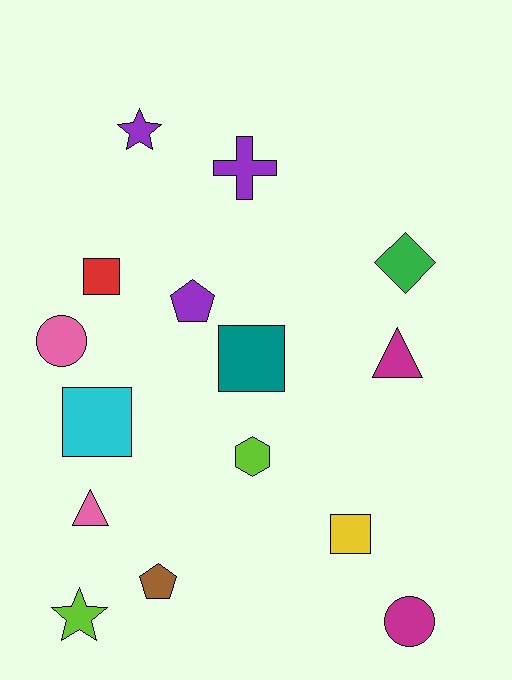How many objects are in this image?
There are 15 objects.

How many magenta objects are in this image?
There are 2 magenta objects.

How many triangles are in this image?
There are 2 triangles.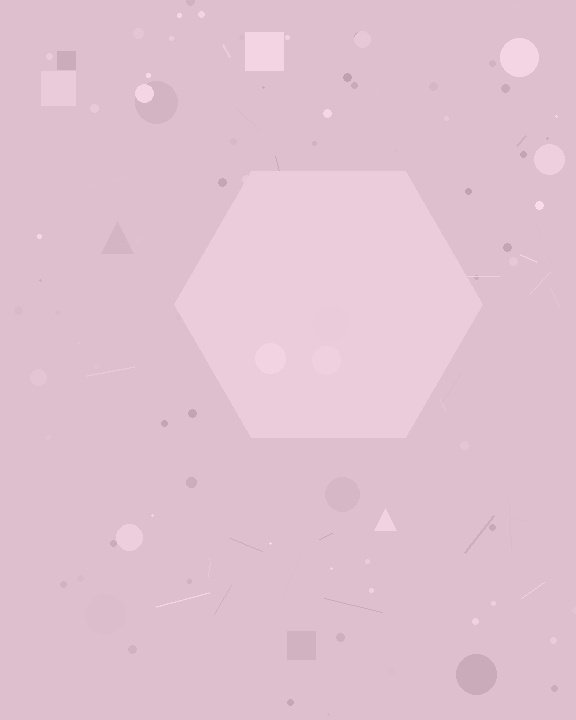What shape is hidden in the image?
A hexagon is hidden in the image.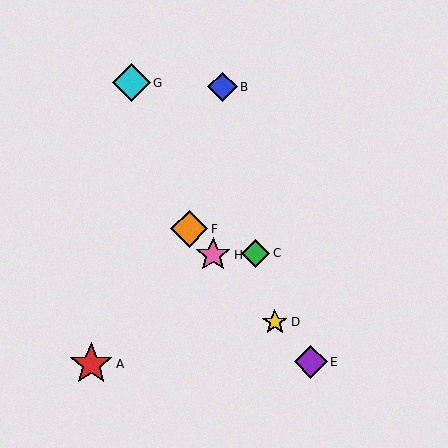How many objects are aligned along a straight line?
4 objects (D, E, F, H) are aligned along a straight line.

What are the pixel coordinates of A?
Object A is at (91, 364).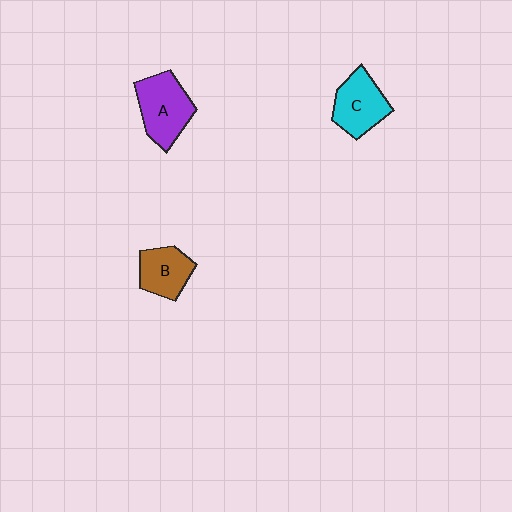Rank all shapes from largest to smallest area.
From largest to smallest: A (purple), C (cyan), B (brown).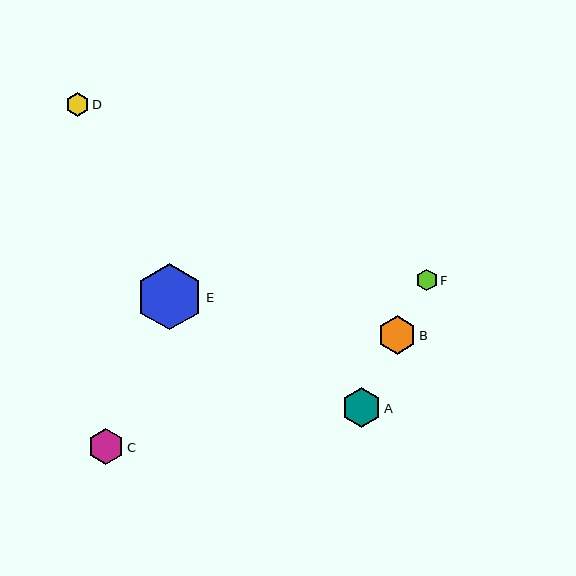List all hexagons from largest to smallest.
From largest to smallest: E, A, B, C, D, F.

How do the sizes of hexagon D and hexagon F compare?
Hexagon D and hexagon F are approximately the same size.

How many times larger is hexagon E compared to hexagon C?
Hexagon E is approximately 1.8 times the size of hexagon C.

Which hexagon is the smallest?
Hexagon F is the smallest with a size of approximately 21 pixels.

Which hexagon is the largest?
Hexagon E is the largest with a size of approximately 66 pixels.